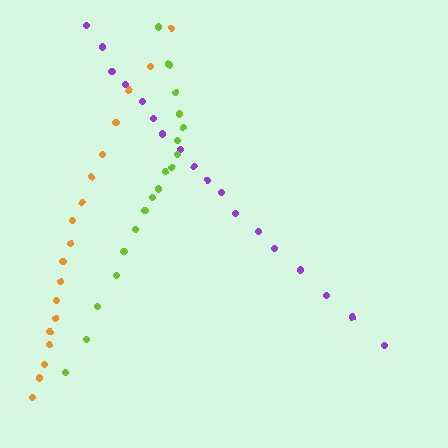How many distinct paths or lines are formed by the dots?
There are 3 distinct paths.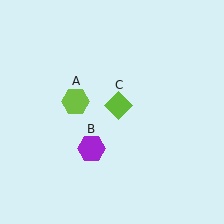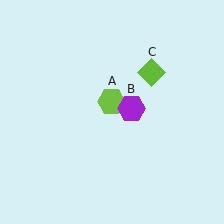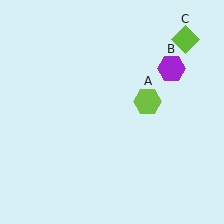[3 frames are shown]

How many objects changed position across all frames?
3 objects changed position: lime hexagon (object A), purple hexagon (object B), lime diamond (object C).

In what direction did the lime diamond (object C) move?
The lime diamond (object C) moved up and to the right.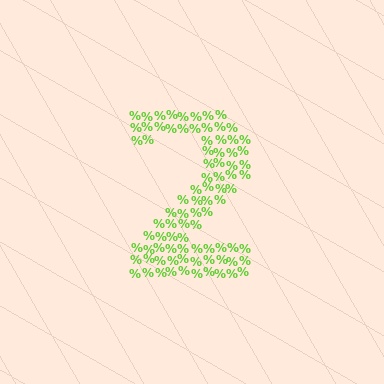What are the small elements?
The small elements are percent signs.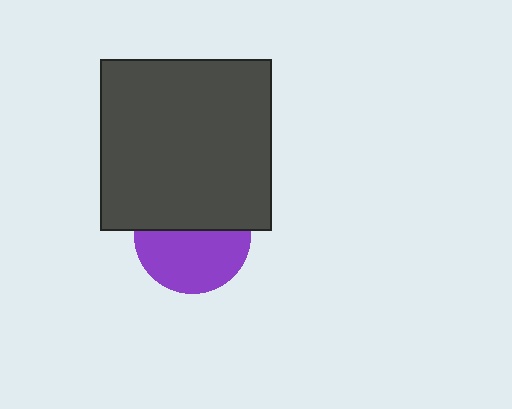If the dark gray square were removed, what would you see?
You would see the complete purple circle.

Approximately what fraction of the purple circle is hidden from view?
Roughly 46% of the purple circle is hidden behind the dark gray square.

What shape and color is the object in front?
The object in front is a dark gray square.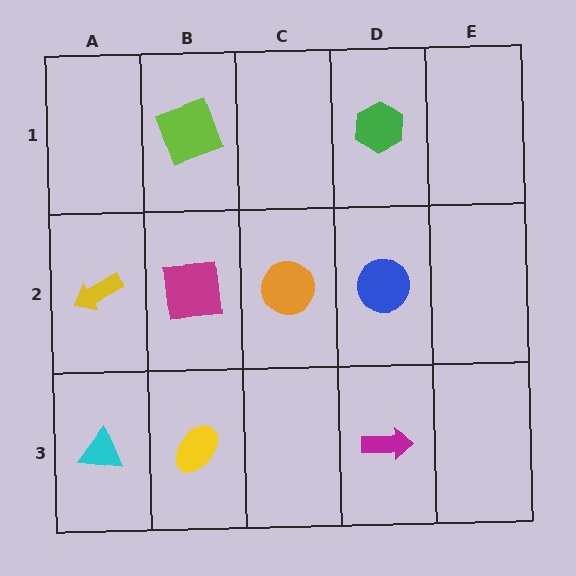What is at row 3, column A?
A cyan triangle.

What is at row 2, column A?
A yellow arrow.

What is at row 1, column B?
A lime square.